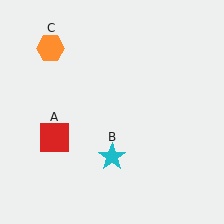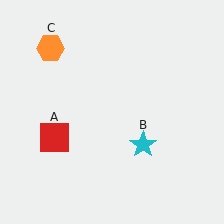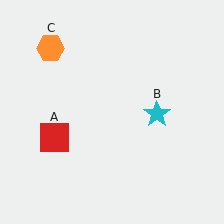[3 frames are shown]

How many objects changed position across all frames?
1 object changed position: cyan star (object B).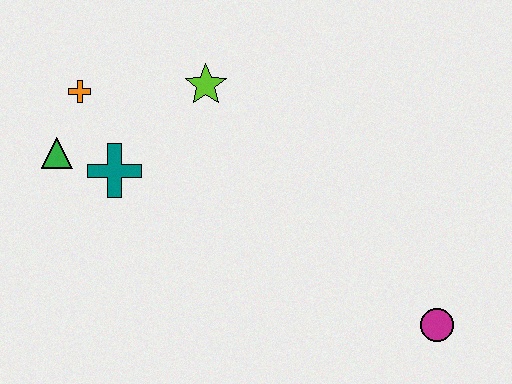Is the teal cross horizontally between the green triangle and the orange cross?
No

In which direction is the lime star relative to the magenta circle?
The lime star is above the magenta circle.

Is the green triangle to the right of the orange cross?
No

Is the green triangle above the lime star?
No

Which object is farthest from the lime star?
The magenta circle is farthest from the lime star.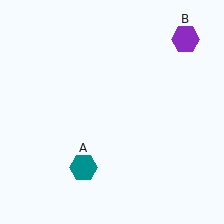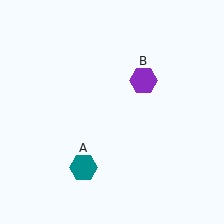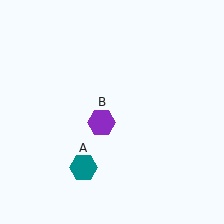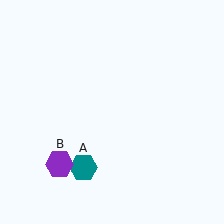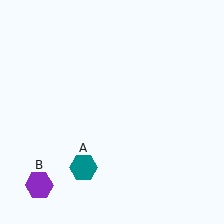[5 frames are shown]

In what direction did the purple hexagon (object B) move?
The purple hexagon (object B) moved down and to the left.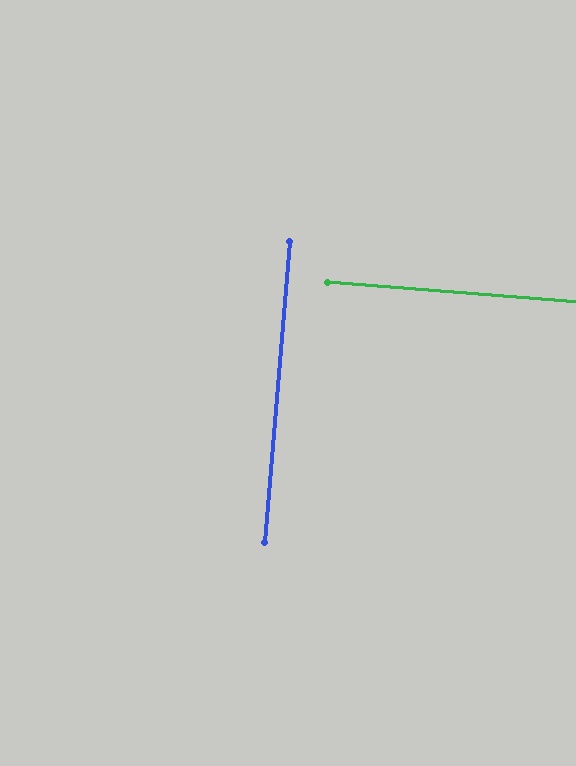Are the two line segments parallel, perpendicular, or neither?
Perpendicular — they meet at approximately 90°.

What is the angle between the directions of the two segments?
Approximately 90 degrees.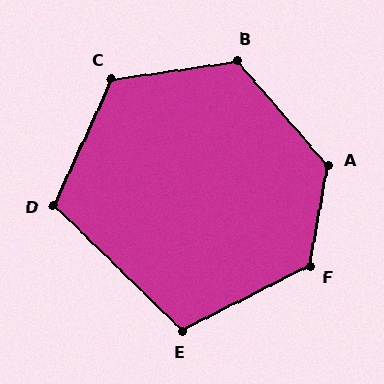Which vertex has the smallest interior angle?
E, at approximately 109 degrees.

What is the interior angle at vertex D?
Approximately 110 degrees (obtuse).